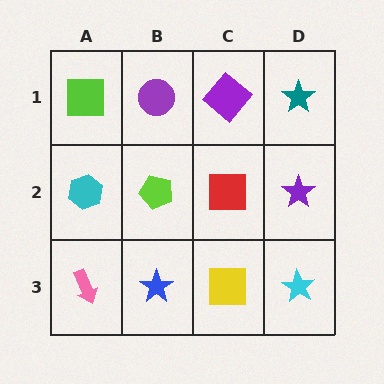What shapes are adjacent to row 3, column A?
A cyan hexagon (row 2, column A), a blue star (row 3, column B).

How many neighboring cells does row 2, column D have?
3.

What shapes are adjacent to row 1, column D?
A purple star (row 2, column D), a purple diamond (row 1, column C).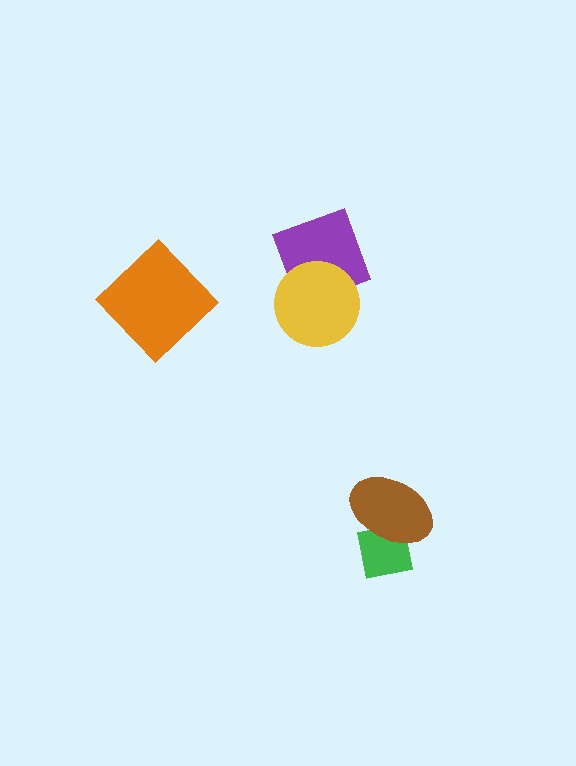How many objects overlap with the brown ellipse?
1 object overlaps with the brown ellipse.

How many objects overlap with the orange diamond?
0 objects overlap with the orange diamond.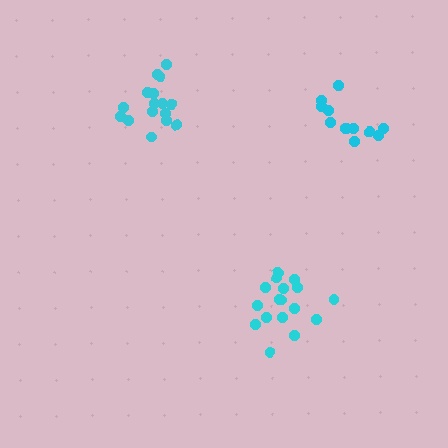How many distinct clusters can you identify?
There are 3 distinct clusters.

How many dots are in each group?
Group 1: 17 dots, Group 2: 16 dots, Group 3: 12 dots (45 total).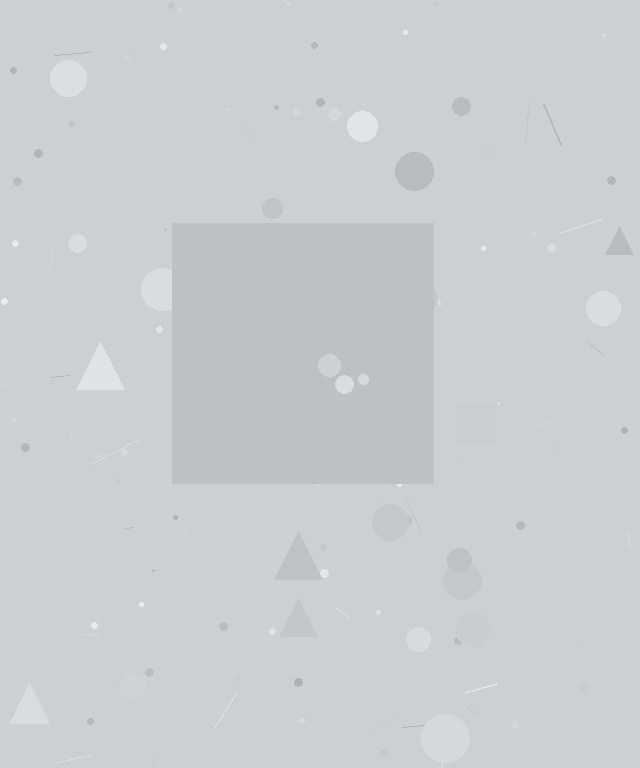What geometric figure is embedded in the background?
A square is embedded in the background.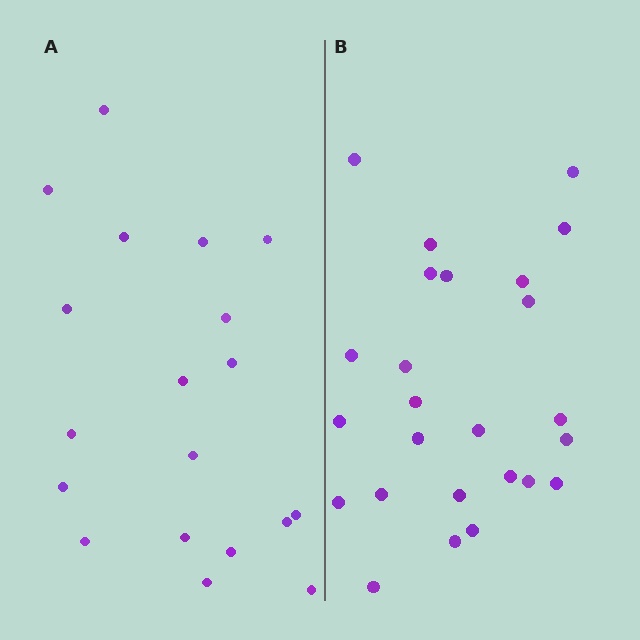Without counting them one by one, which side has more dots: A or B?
Region B (the right region) has more dots.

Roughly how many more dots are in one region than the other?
Region B has about 6 more dots than region A.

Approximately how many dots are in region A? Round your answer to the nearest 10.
About 20 dots. (The exact count is 19, which rounds to 20.)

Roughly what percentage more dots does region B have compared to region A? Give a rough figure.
About 30% more.